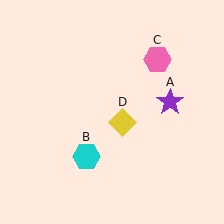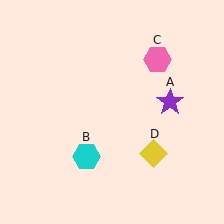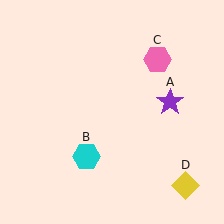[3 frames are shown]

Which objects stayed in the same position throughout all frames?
Purple star (object A) and cyan hexagon (object B) and pink hexagon (object C) remained stationary.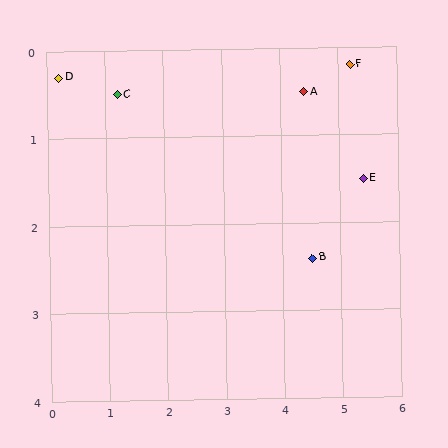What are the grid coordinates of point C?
Point C is at approximately (1.2, 0.5).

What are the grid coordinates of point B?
Point B is at approximately (4.5, 2.4).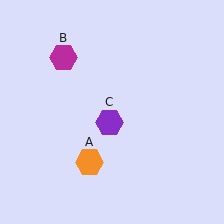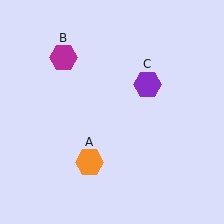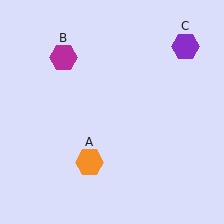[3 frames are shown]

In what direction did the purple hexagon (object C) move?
The purple hexagon (object C) moved up and to the right.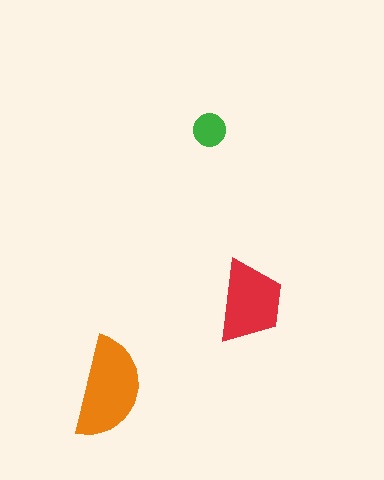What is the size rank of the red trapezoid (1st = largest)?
2nd.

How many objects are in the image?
There are 3 objects in the image.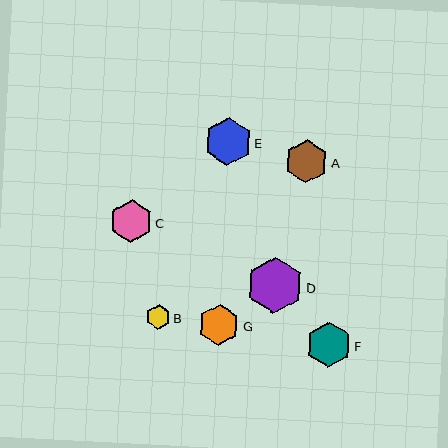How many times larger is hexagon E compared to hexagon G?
Hexagon E is approximately 1.1 times the size of hexagon G.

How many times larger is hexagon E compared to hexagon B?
Hexagon E is approximately 2.0 times the size of hexagon B.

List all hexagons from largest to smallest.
From largest to smallest: D, E, F, A, C, G, B.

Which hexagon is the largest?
Hexagon D is the largest with a size of approximately 56 pixels.